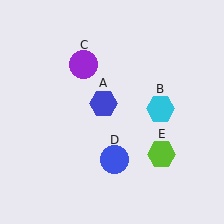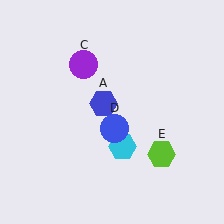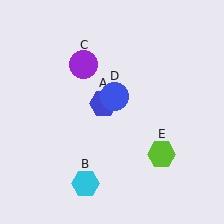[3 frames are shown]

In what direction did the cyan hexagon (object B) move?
The cyan hexagon (object B) moved down and to the left.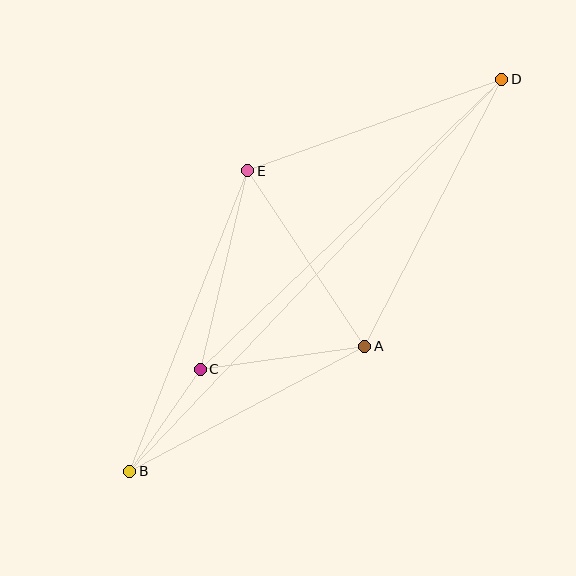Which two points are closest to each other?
Points B and C are closest to each other.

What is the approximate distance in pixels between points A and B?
The distance between A and B is approximately 267 pixels.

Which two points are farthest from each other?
Points B and D are farthest from each other.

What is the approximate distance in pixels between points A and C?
The distance between A and C is approximately 166 pixels.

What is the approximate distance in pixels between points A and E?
The distance between A and E is approximately 211 pixels.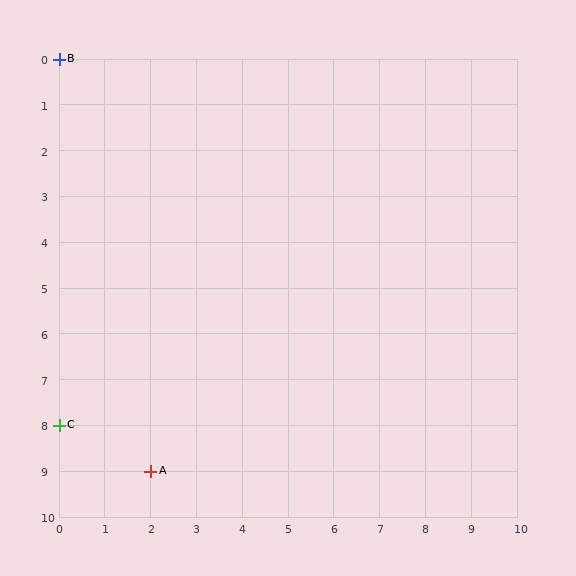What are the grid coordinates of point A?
Point A is at grid coordinates (2, 9).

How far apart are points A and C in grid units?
Points A and C are 2 columns and 1 row apart (about 2.2 grid units diagonally).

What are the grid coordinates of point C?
Point C is at grid coordinates (0, 8).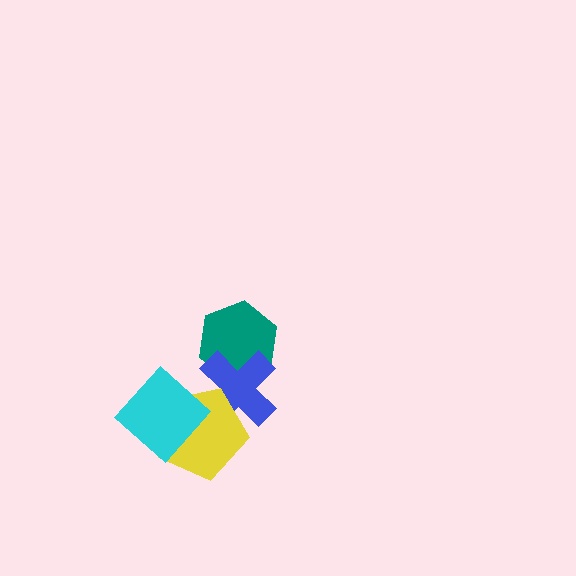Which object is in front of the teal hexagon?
The blue cross is in front of the teal hexagon.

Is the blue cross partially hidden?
Yes, it is partially covered by another shape.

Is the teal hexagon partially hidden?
Yes, it is partially covered by another shape.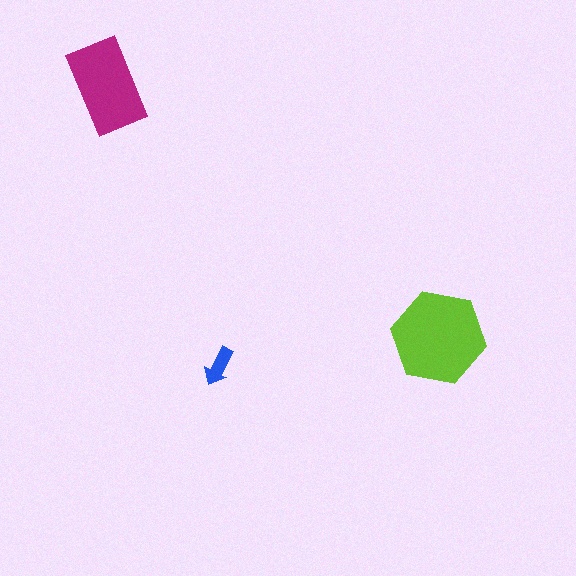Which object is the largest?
The lime hexagon.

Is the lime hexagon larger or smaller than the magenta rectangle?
Larger.